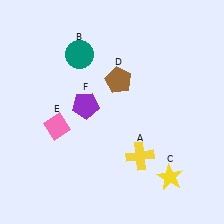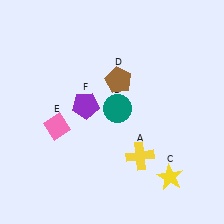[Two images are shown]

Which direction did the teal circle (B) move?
The teal circle (B) moved down.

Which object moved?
The teal circle (B) moved down.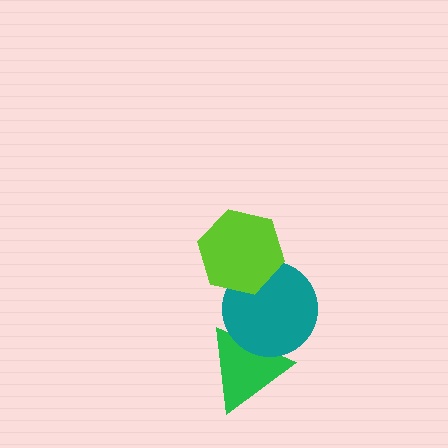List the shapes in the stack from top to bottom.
From top to bottom: the lime hexagon, the teal circle, the green triangle.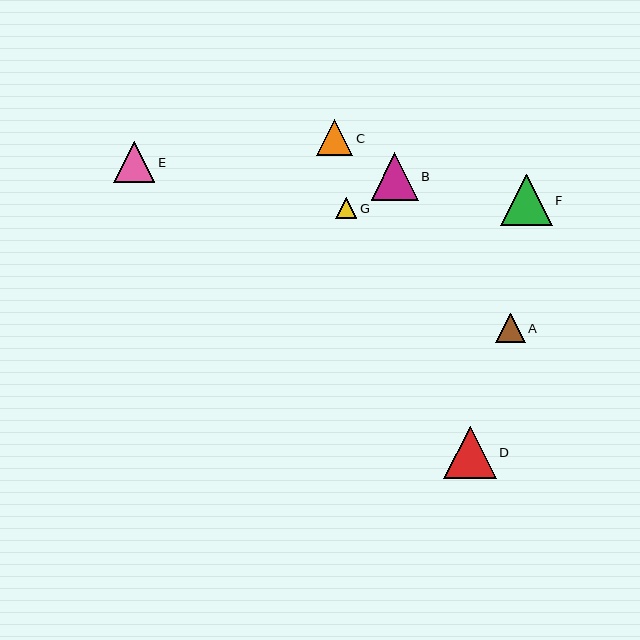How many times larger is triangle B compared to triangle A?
Triangle B is approximately 1.6 times the size of triangle A.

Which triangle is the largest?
Triangle D is the largest with a size of approximately 52 pixels.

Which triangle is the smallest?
Triangle G is the smallest with a size of approximately 22 pixels.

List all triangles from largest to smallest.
From largest to smallest: D, F, B, E, C, A, G.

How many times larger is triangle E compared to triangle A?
Triangle E is approximately 1.4 times the size of triangle A.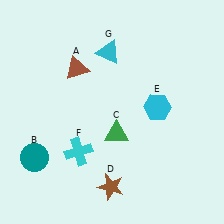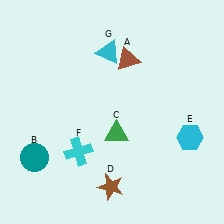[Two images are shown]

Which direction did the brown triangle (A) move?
The brown triangle (A) moved right.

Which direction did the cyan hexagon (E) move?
The cyan hexagon (E) moved right.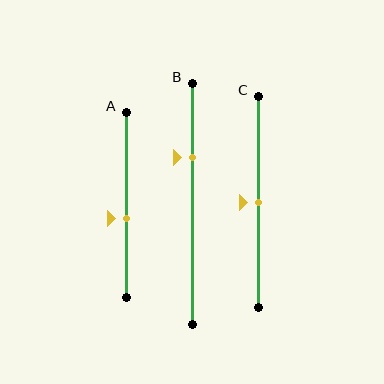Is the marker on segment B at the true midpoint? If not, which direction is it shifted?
No, the marker on segment B is shifted upward by about 19% of the segment length.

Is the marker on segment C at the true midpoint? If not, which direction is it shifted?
Yes, the marker on segment C is at the true midpoint.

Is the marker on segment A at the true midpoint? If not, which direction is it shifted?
No, the marker on segment A is shifted downward by about 7% of the segment length.